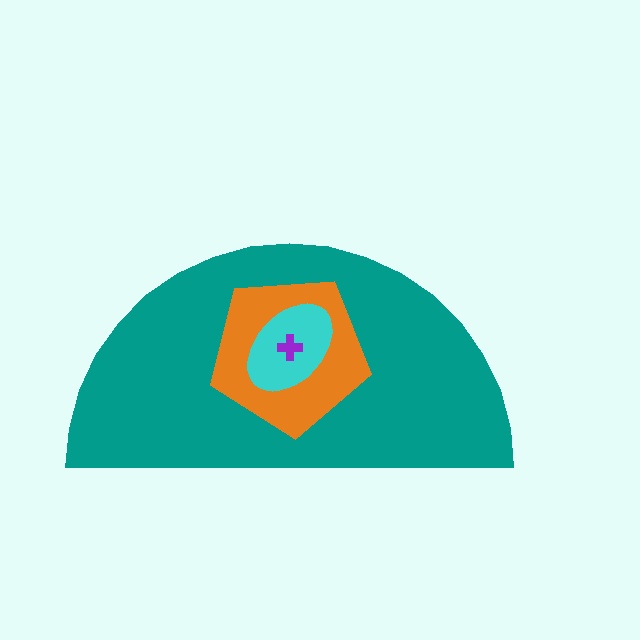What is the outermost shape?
The teal semicircle.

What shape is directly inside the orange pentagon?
The cyan ellipse.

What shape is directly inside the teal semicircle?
The orange pentagon.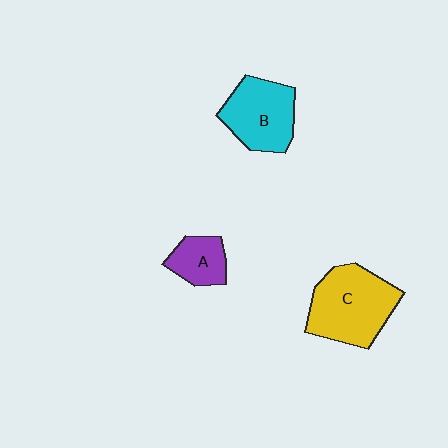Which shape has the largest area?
Shape C (yellow).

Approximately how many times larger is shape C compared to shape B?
Approximately 1.3 times.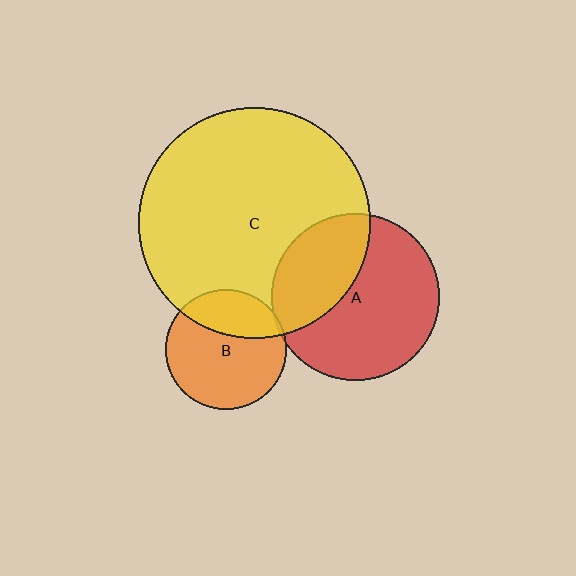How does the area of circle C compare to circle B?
Approximately 3.7 times.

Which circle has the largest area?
Circle C (yellow).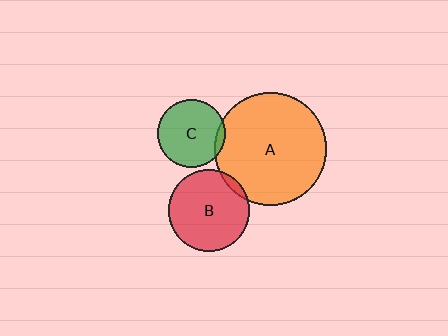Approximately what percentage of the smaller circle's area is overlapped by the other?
Approximately 5%.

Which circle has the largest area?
Circle A (orange).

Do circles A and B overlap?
Yes.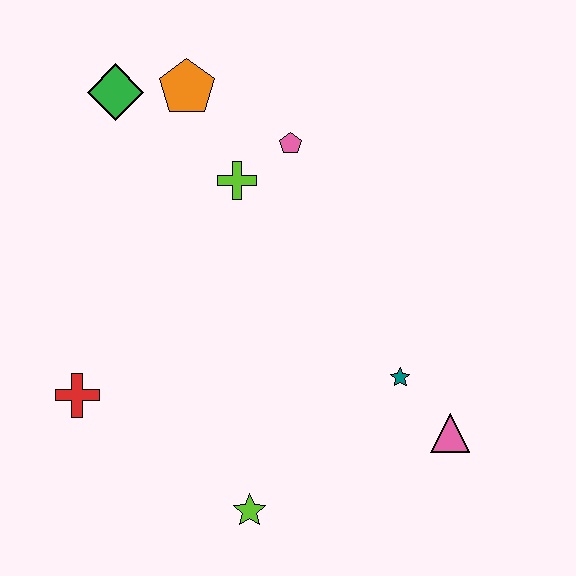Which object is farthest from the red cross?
The pink triangle is farthest from the red cross.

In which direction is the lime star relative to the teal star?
The lime star is to the left of the teal star.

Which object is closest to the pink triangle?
The teal star is closest to the pink triangle.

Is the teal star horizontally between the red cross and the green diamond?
No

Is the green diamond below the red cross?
No